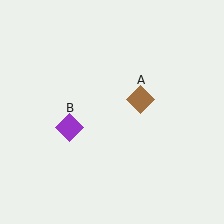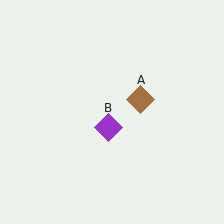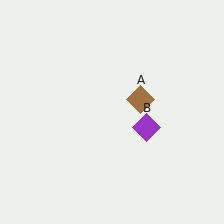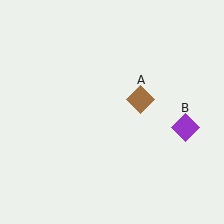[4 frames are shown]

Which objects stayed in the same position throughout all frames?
Brown diamond (object A) remained stationary.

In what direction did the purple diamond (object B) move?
The purple diamond (object B) moved right.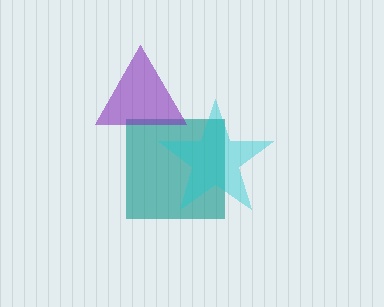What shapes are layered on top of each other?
The layered shapes are: a teal square, a purple triangle, a cyan star.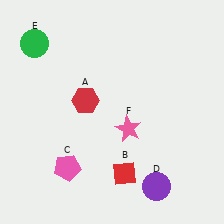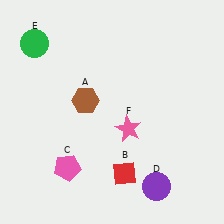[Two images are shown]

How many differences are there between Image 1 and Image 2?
There is 1 difference between the two images.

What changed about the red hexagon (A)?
In Image 1, A is red. In Image 2, it changed to brown.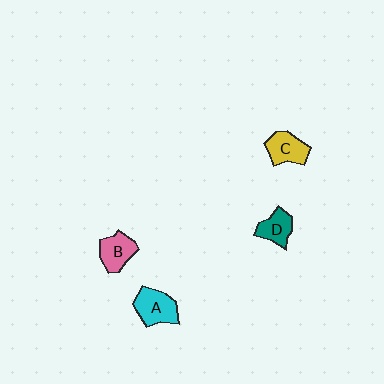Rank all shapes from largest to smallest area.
From largest to smallest: A (cyan), C (yellow), B (pink), D (teal).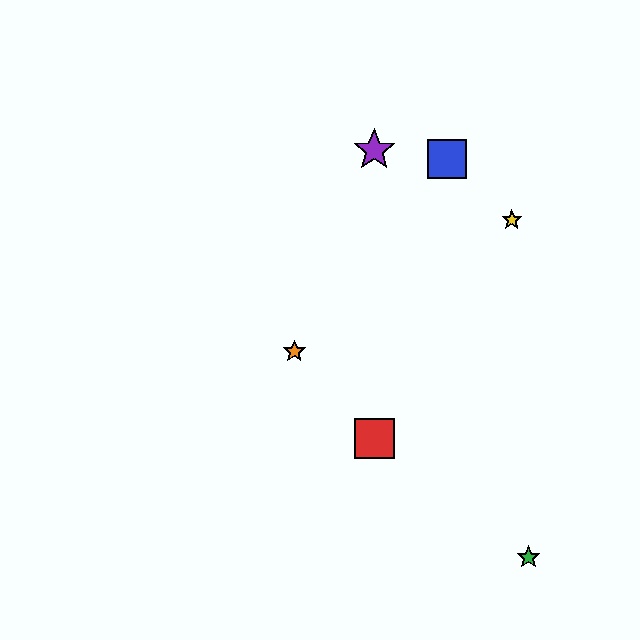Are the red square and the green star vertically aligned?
No, the red square is at x≈374 and the green star is at x≈529.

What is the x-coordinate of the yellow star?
The yellow star is at x≈512.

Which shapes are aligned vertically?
The red square, the purple star are aligned vertically.